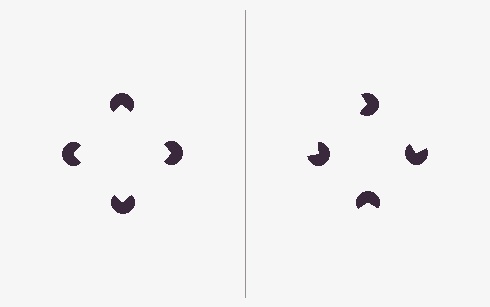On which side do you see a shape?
An illusory square appears on the left side. On the right side the wedge cuts are rotated, so no coherent shape forms.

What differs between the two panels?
The pac-man discs are positioned identically on both sides; only the wedge orientations differ. On the left they align to a square; on the right they are misaligned.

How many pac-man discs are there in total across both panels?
8 — 4 on each side.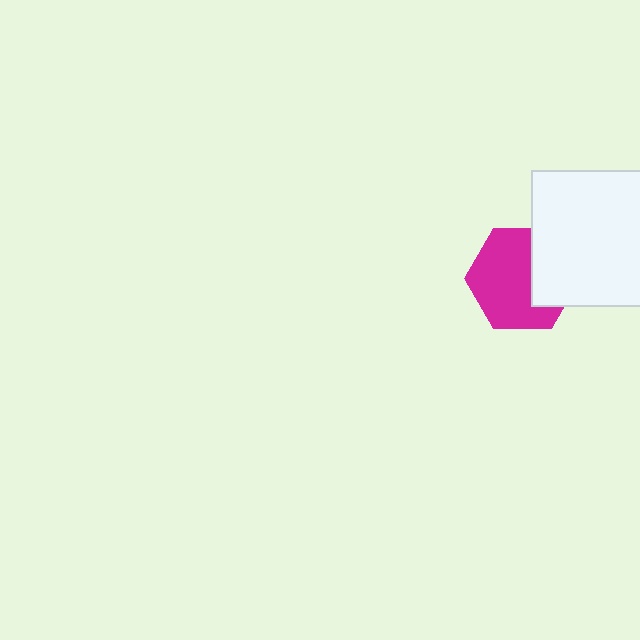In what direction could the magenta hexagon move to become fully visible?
The magenta hexagon could move left. That would shift it out from behind the white square entirely.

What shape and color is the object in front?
The object in front is a white square.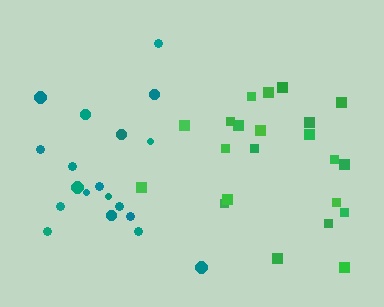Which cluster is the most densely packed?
Teal.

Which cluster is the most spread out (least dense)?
Green.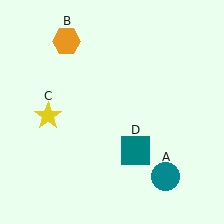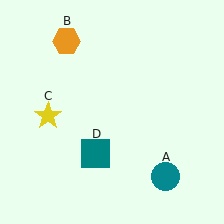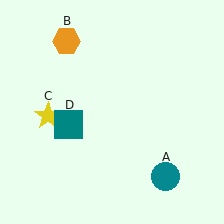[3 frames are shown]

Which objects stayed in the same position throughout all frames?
Teal circle (object A) and orange hexagon (object B) and yellow star (object C) remained stationary.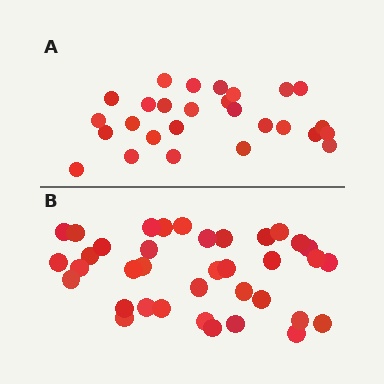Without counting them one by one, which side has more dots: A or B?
Region B (the bottom region) has more dots.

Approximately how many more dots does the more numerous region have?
Region B has roughly 10 or so more dots than region A.